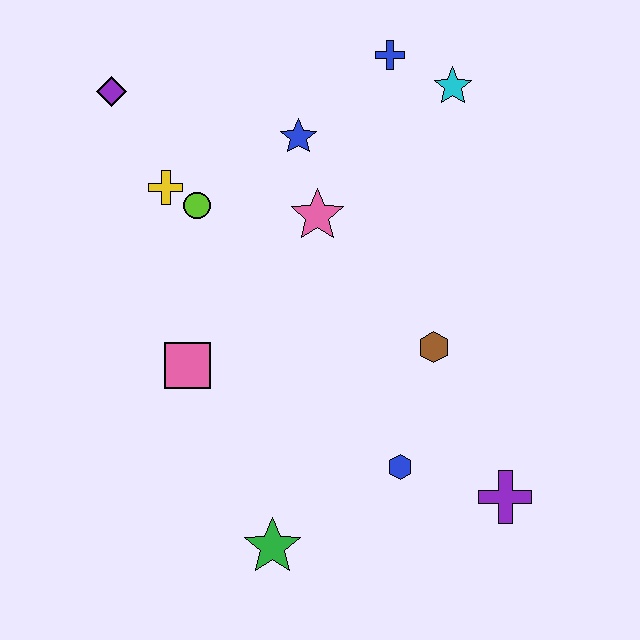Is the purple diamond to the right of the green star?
No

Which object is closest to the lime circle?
The yellow cross is closest to the lime circle.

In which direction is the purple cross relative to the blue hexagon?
The purple cross is to the right of the blue hexagon.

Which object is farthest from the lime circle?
The purple cross is farthest from the lime circle.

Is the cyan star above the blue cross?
No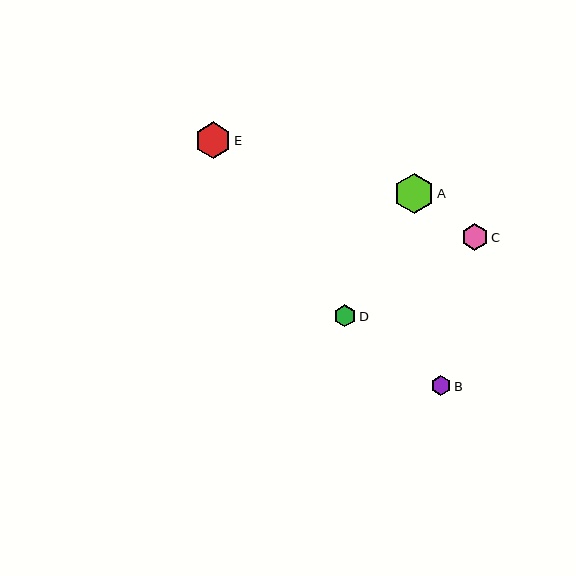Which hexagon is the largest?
Hexagon A is the largest with a size of approximately 40 pixels.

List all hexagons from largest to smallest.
From largest to smallest: A, E, C, D, B.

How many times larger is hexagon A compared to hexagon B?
Hexagon A is approximately 1.9 times the size of hexagon B.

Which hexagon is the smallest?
Hexagon B is the smallest with a size of approximately 21 pixels.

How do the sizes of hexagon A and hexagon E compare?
Hexagon A and hexagon E are approximately the same size.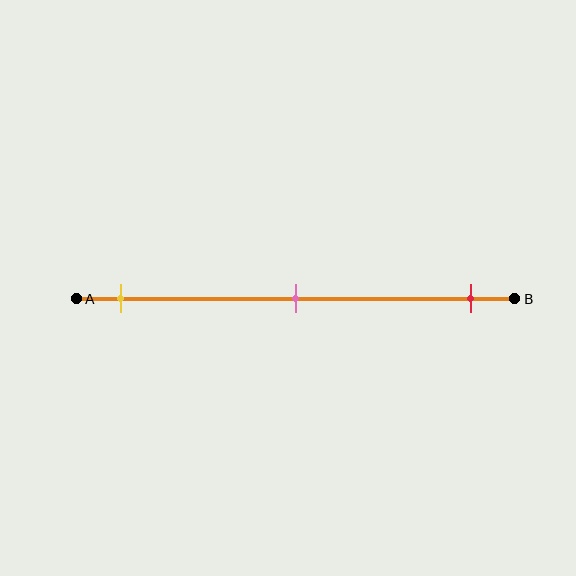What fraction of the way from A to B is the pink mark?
The pink mark is approximately 50% (0.5) of the way from A to B.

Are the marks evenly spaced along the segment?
Yes, the marks are approximately evenly spaced.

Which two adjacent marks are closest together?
The yellow and pink marks are the closest adjacent pair.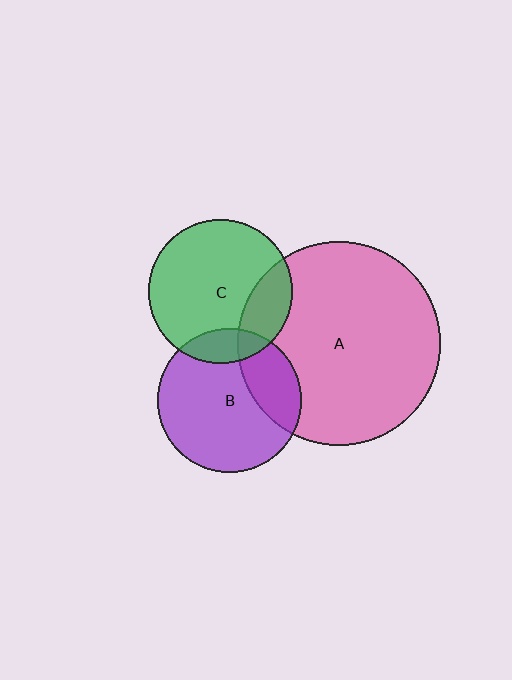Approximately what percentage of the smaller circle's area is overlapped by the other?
Approximately 15%.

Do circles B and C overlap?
Yes.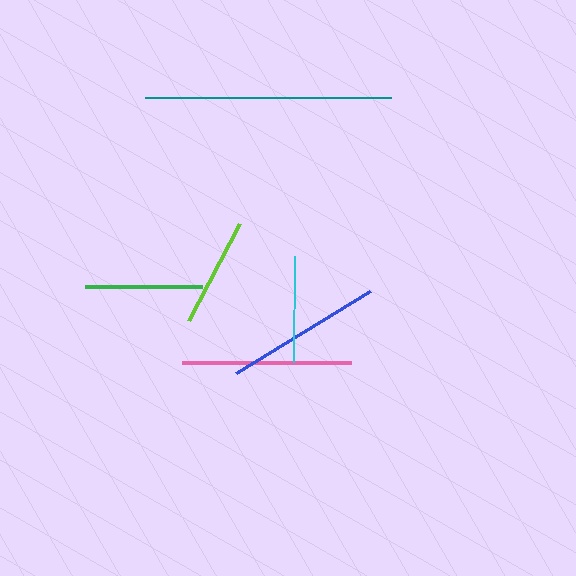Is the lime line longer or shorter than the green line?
The green line is longer than the lime line.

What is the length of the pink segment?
The pink segment is approximately 168 pixels long.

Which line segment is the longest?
The teal line is the longest at approximately 246 pixels.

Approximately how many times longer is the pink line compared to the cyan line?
The pink line is approximately 1.6 times the length of the cyan line.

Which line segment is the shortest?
The cyan line is the shortest at approximately 107 pixels.